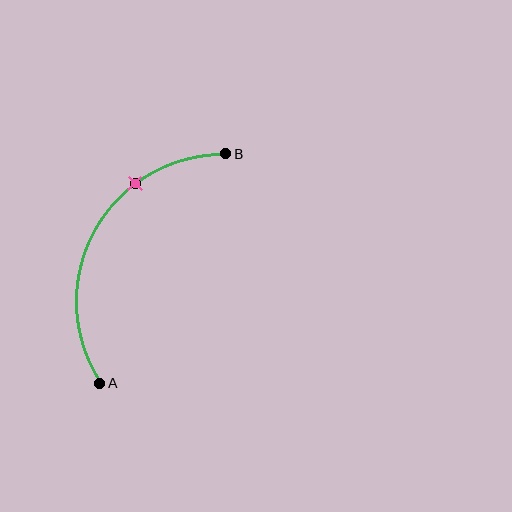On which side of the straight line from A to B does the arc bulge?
The arc bulges to the left of the straight line connecting A and B.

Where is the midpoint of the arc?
The arc midpoint is the point on the curve farthest from the straight line joining A and B. It sits to the left of that line.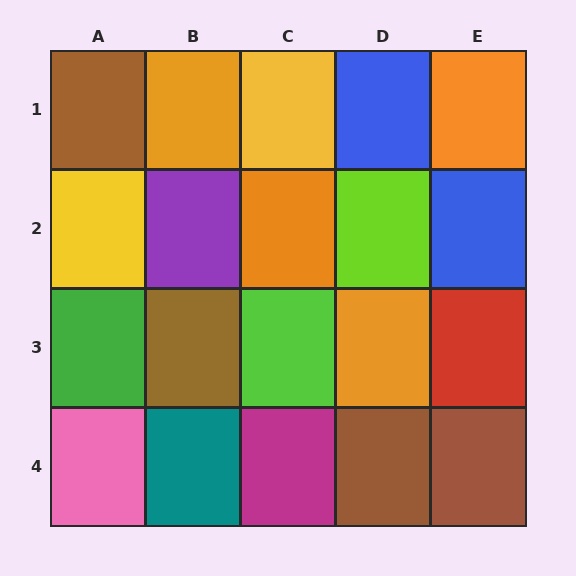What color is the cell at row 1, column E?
Orange.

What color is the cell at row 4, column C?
Magenta.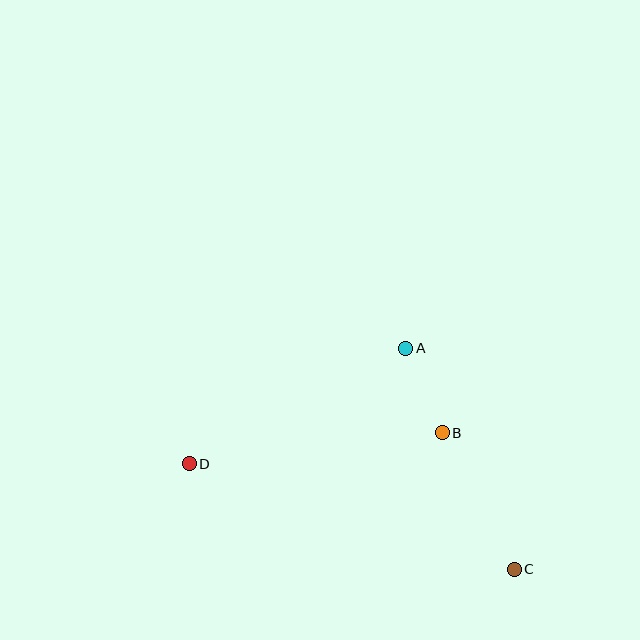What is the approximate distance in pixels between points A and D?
The distance between A and D is approximately 245 pixels.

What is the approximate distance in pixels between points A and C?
The distance between A and C is approximately 246 pixels.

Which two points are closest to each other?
Points A and B are closest to each other.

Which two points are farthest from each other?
Points C and D are farthest from each other.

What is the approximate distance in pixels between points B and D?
The distance between B and D is approximately 255 pixels.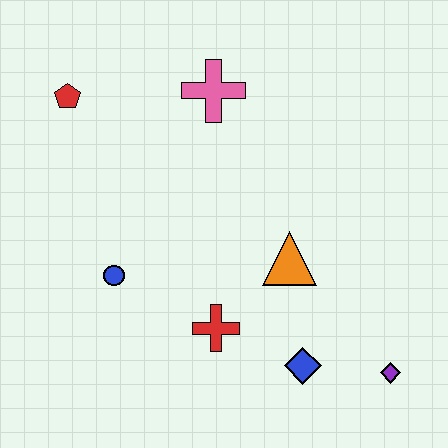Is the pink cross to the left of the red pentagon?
No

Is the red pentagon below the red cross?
No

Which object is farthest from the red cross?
The red pentagon is farthest from the red cross.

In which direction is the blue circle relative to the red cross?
The blue circle is to the left of the red cross.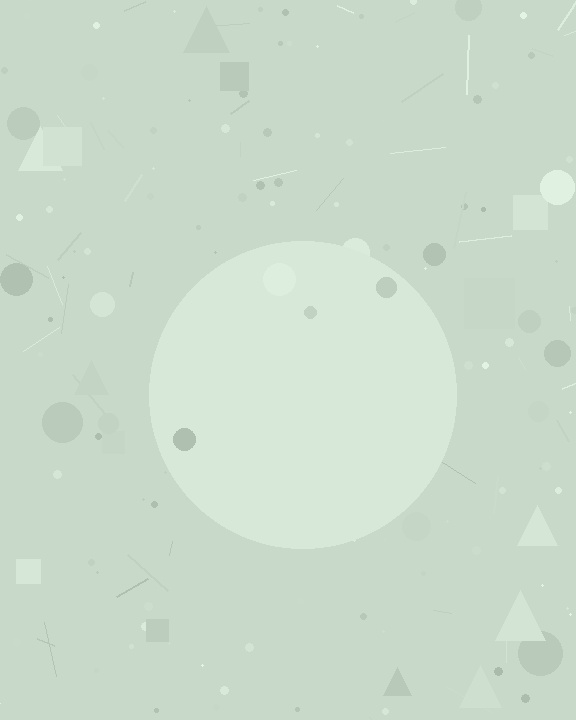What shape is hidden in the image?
A circle is hidden in the image.